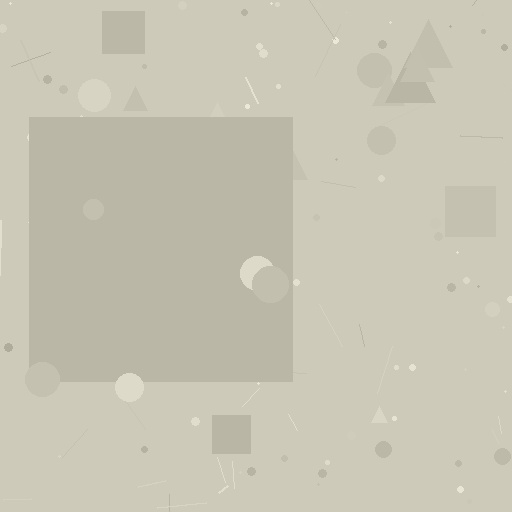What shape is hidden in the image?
A square is hidden in the image.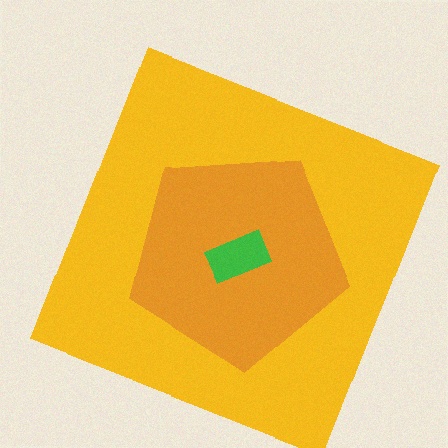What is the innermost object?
The green rectangle.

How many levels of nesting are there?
3.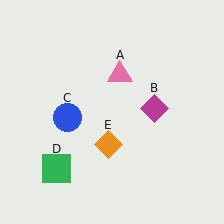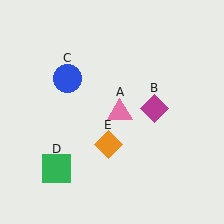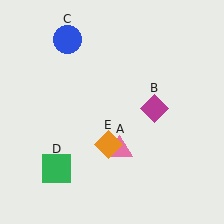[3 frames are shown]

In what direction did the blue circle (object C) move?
The blue circle (object C) moved up.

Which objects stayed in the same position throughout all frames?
Magenta diamond (object B) and green square (object D) and orange diamond (object E) remained stationary.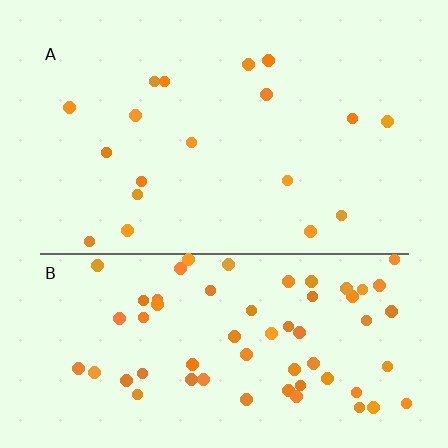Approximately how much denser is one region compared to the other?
Approximately 3.6× — region B over region A.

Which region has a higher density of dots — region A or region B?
B (the bottom).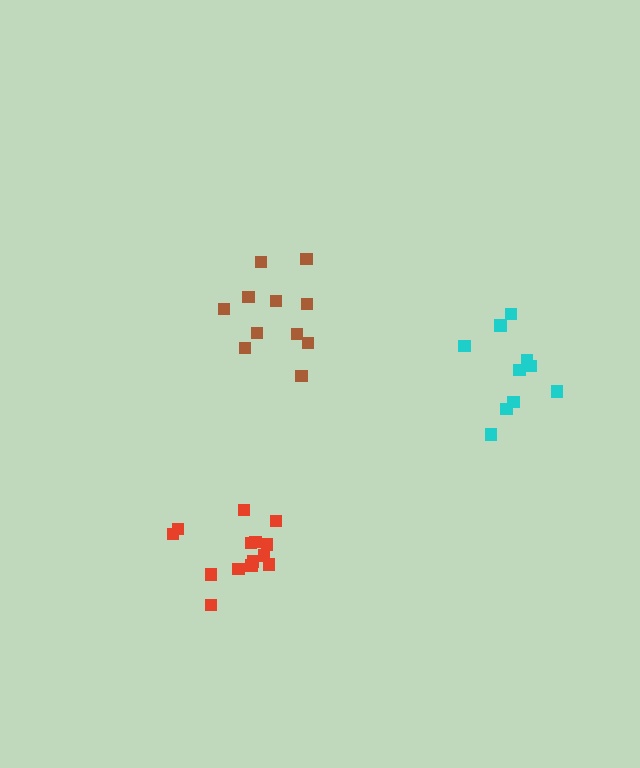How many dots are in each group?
Group 1: 11 dots, Group 2: 15 dots, Group 3: 10 dots (36 total).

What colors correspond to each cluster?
The clusters are colored: brown, red, cyan.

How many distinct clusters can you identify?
There are 3 distinct clusters.